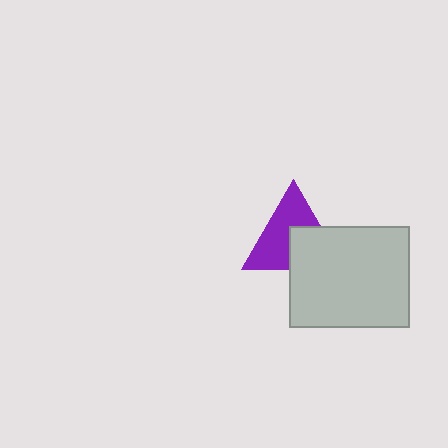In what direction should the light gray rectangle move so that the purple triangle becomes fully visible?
The light gray rectangle should move toward the lower-right. That is the shortest direction to clear the overlap and leave the purple triangle fully visible.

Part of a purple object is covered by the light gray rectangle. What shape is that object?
It is a triangle.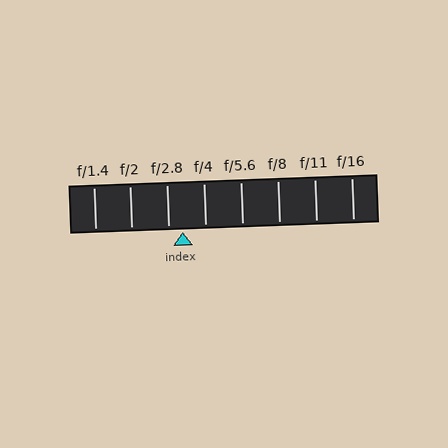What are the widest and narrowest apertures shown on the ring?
The widest aperture shown is f/1.4 and the narrowest is f/16.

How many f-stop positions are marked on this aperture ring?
There are 8 f-stop positions marked.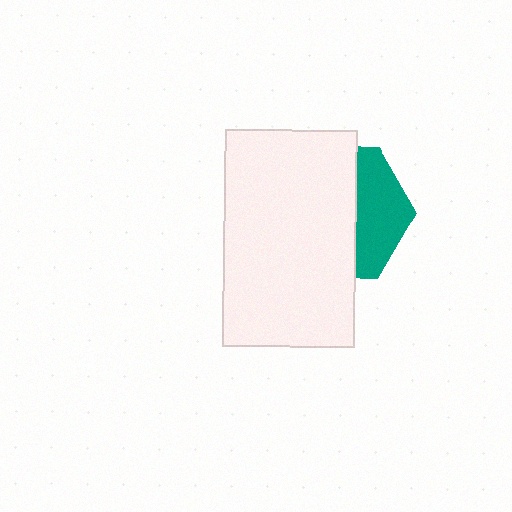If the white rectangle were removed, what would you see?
You would see the complete teal hexagon.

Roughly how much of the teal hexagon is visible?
A small part of it is visible (roughly 36%).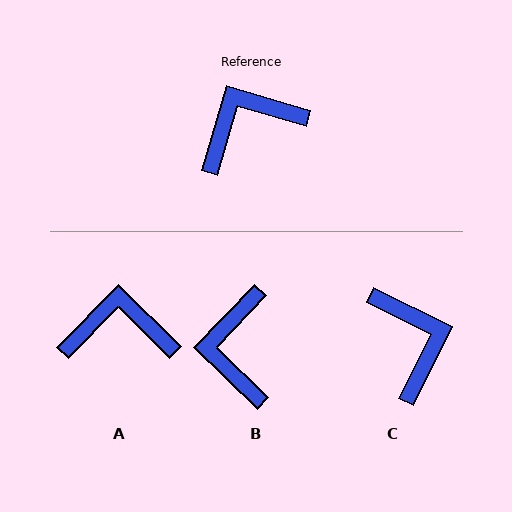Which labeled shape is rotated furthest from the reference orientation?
C, about 100 degrees away.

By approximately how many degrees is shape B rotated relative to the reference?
Approximately 63 degrees counter-clockwise.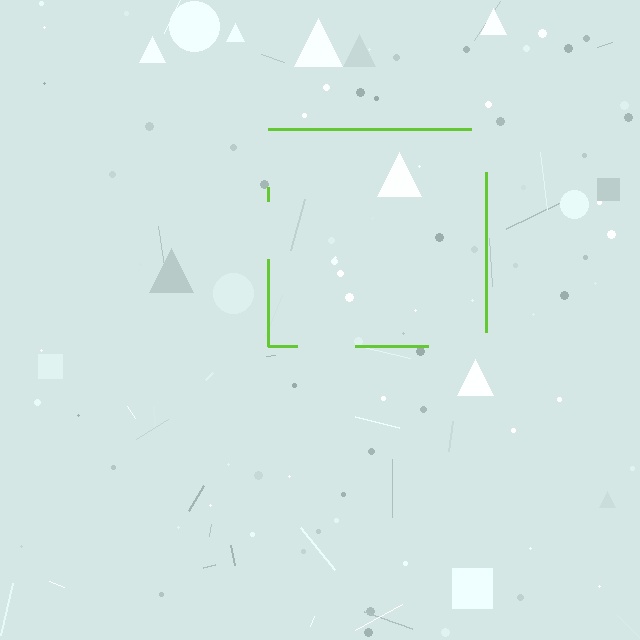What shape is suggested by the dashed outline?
The dashed outline suggests a square.